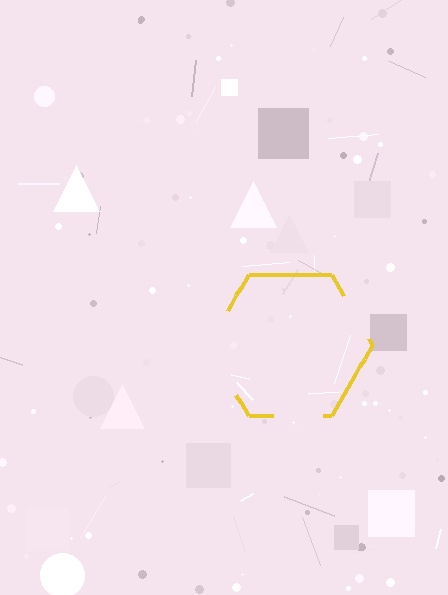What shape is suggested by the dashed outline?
The dashed outline suggests a hexagon.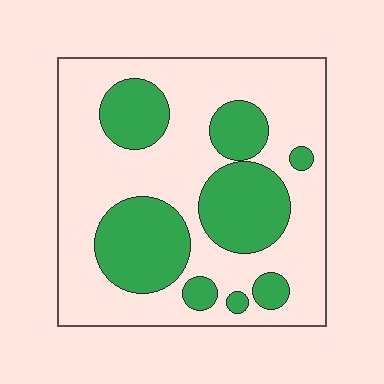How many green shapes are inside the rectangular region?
8.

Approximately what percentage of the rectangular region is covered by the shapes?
Approximately 35%.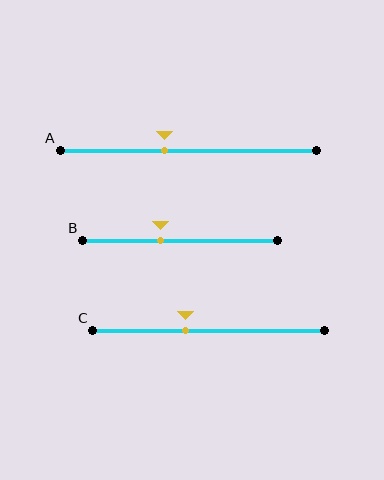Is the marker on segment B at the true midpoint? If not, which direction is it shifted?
No, the marker on segment B is shifted to the left by about 10% of the segment length.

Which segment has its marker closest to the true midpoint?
Segment A has its marker closest to the true midpoint.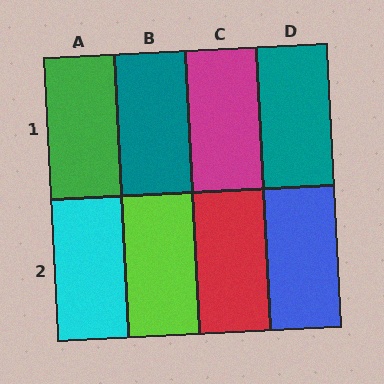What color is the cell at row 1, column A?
Green.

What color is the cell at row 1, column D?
Teal.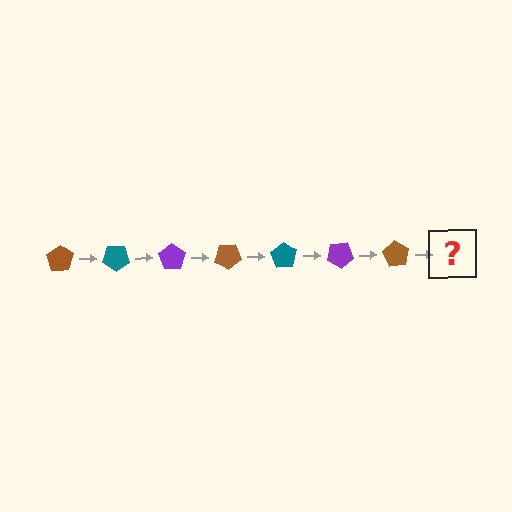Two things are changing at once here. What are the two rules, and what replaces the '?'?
The two rules are that it rotates 35 degrees each step and the color cycles through brown, teal, and purple. The '?' should be a teal pentagon, rotated 245 degrees from the start.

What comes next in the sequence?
The next element should be a teal pentagon, rotated 245 degrees from the start.